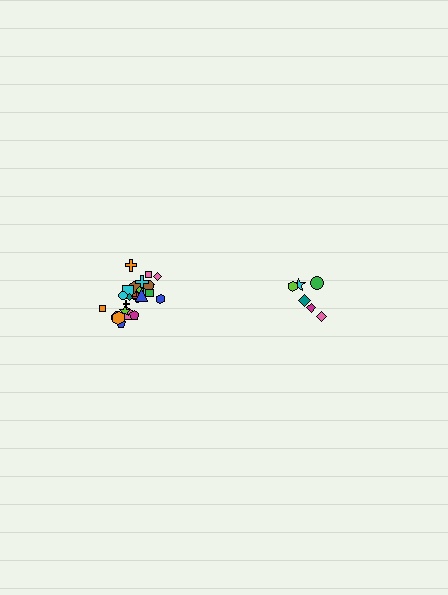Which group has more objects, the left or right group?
The left group.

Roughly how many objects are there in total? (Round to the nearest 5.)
Roughly 30 objects in total.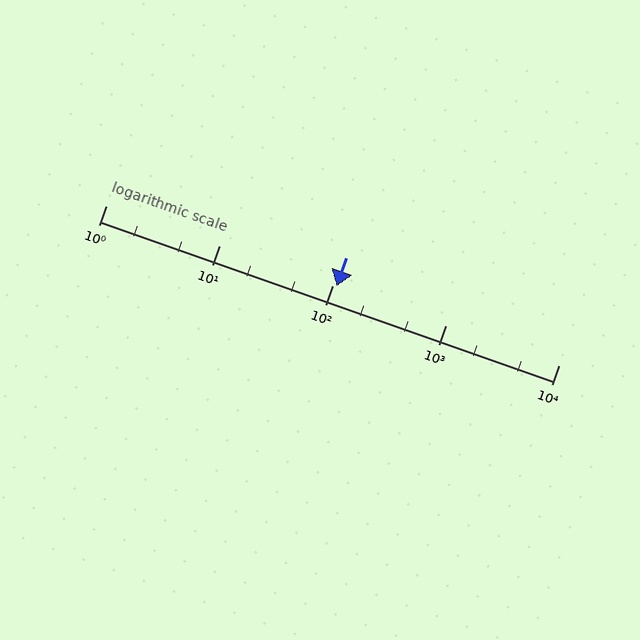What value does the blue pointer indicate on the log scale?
The pointer indicates approximately 110.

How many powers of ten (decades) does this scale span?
The scale spans 4 decades, from 1 to 10000.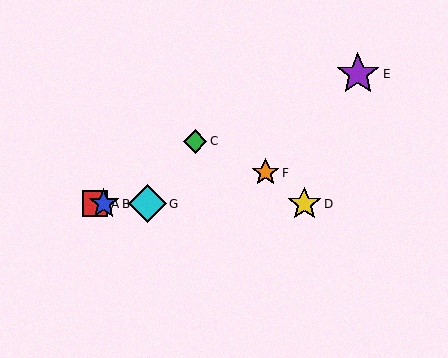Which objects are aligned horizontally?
Objects A, B, D, G are aligned horizontally.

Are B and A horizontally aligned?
Yes, both are at y≈204.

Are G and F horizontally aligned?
No, G is at y≈204 and F is at y≈173.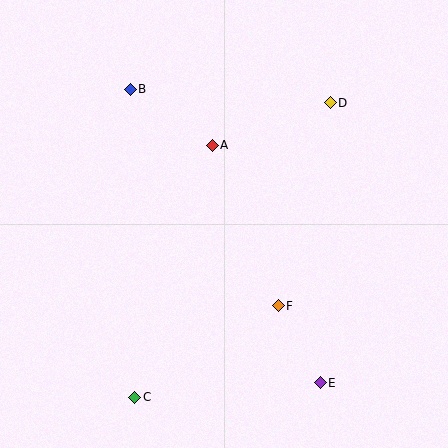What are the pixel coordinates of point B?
Point B is at (130, 89).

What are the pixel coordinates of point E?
Point E is at (320, 383).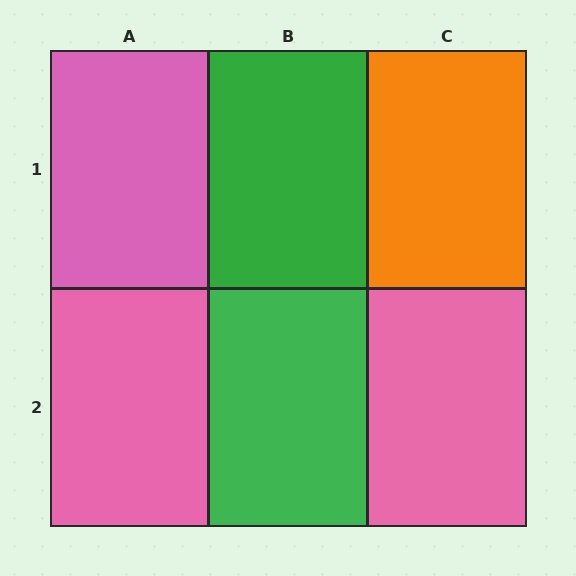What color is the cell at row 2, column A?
Pink.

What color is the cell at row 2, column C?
Pink.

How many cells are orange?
1 cell is orange.